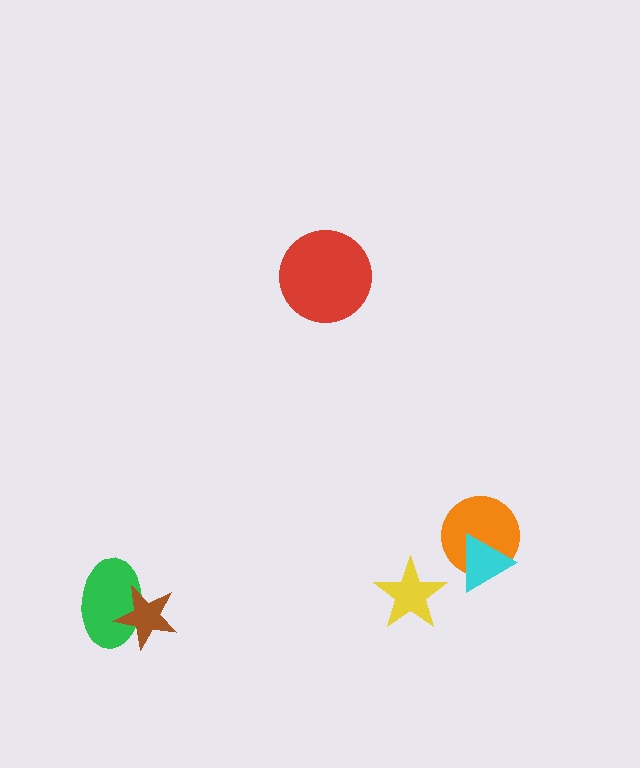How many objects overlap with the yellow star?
0 objects overlap with the yellow star.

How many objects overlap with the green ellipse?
1 object overlaps with the green ellipse.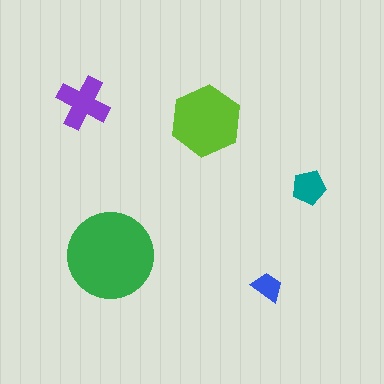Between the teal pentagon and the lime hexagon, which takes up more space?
The lime hexagon.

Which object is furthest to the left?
The purple cross is leftmost.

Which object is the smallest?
The blue trapezoid.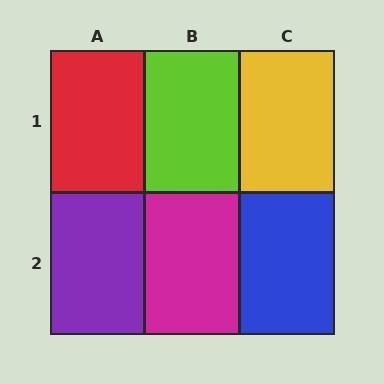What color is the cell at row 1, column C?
Yellow.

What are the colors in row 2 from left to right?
Purple, magenta, blue.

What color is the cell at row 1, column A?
Red.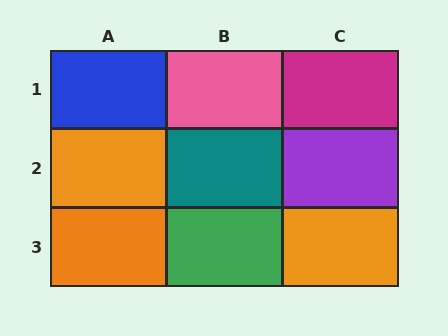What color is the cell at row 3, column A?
Orange.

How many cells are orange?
3 cells are orange.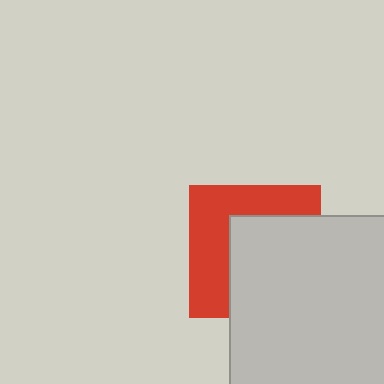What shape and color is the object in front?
The object in front is a light gray square.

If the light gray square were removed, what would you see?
You would see the complete red square.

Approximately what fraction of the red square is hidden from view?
Roughly 54% of the red square is hidden behind the light gray square.